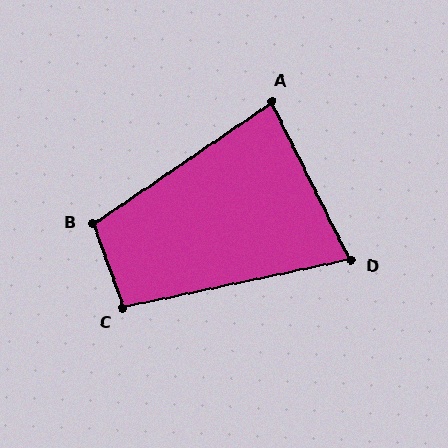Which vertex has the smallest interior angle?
D, at approximately 76 degrees.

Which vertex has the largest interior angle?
B, at approximately 104 degrees.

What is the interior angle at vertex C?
Approximately 98 degrees (obtuse).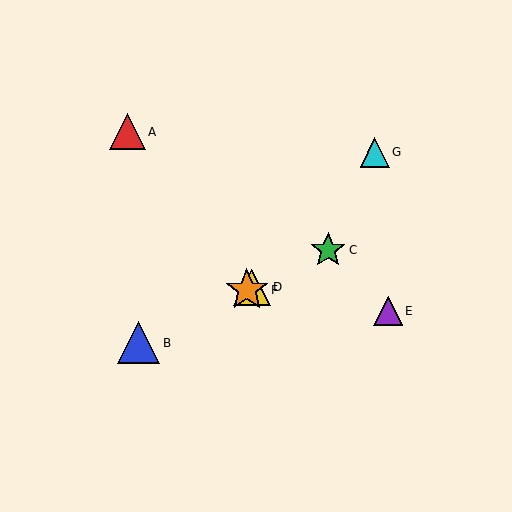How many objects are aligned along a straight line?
4 objects (B, C, D, F) are aligned along a straight line.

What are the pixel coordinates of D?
Object D is at (252, 287).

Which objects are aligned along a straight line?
Objects B, C, D, F are aligned along a straight line.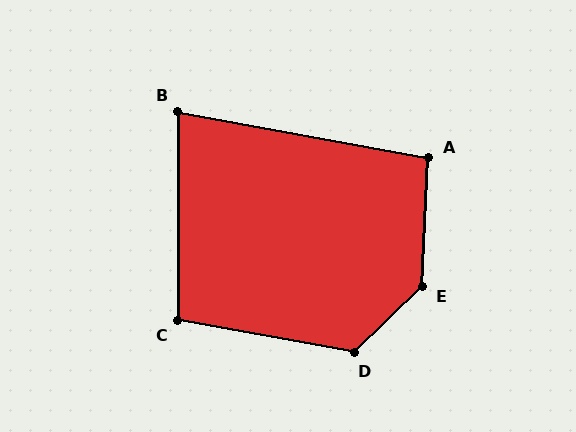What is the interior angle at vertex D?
Approximately 126 degrees (obtuse).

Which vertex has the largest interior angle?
E, at approximately 137 degrees.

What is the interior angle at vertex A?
Approximately 98 degrees (obtuse).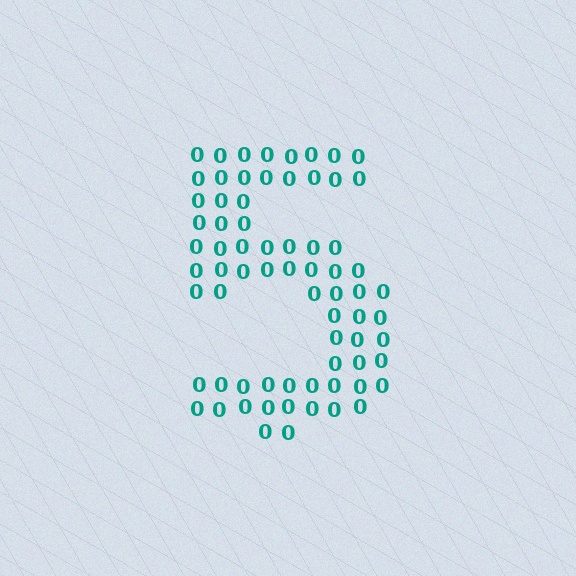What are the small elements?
The small elements are digit 0's.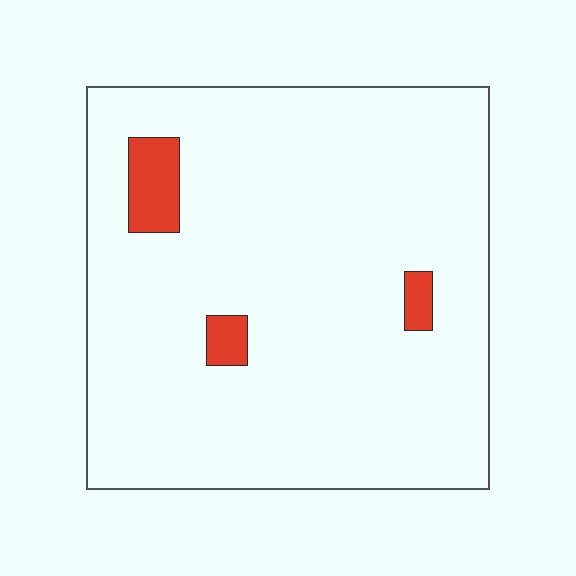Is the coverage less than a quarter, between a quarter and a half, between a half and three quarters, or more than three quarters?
Less than a quarter.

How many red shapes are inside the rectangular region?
3.